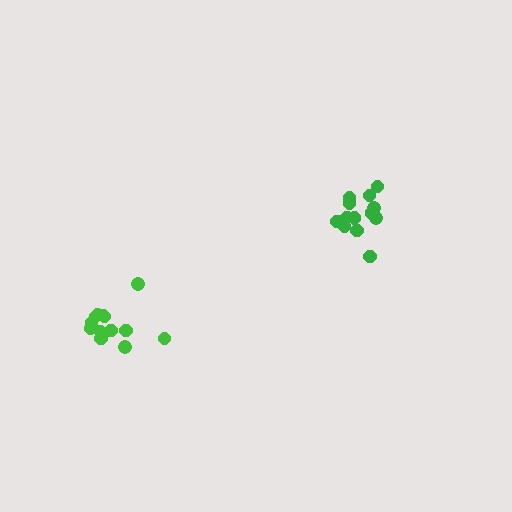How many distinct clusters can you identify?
There are 2 distinct clusters.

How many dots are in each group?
Group 1: 13 dots, Group 2: 13 dots (26 total).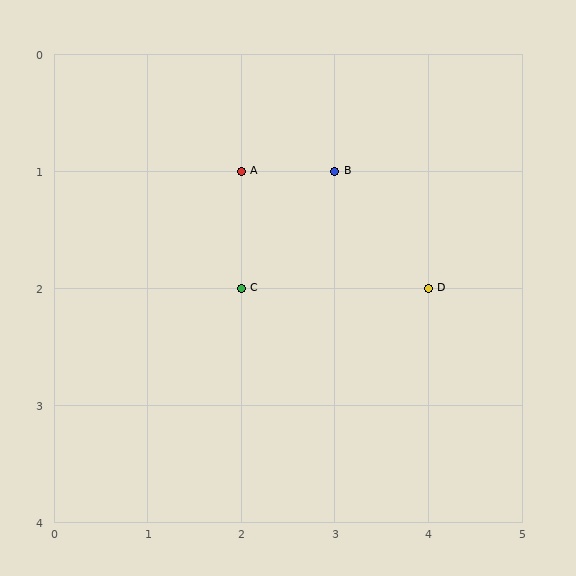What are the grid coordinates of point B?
Point B is at grid coordinates (3, 1).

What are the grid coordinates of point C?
Point C is at grid coordinates (2, 2).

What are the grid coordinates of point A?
Point A is at grid coordinates (2, 1).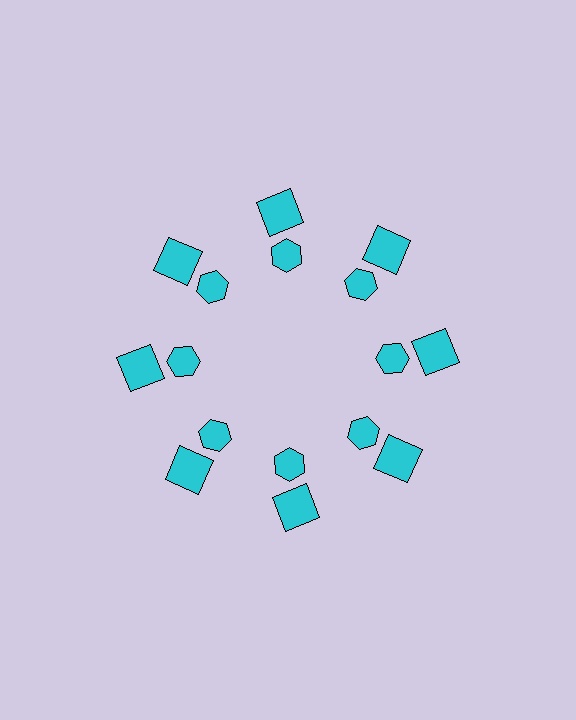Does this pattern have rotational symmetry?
Yes, this pattern has 8-fold rotational symmetry. It looks the same after rotating 45 degrees around the center.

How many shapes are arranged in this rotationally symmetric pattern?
There are 16 shapes, arranged in 8 groups of 2.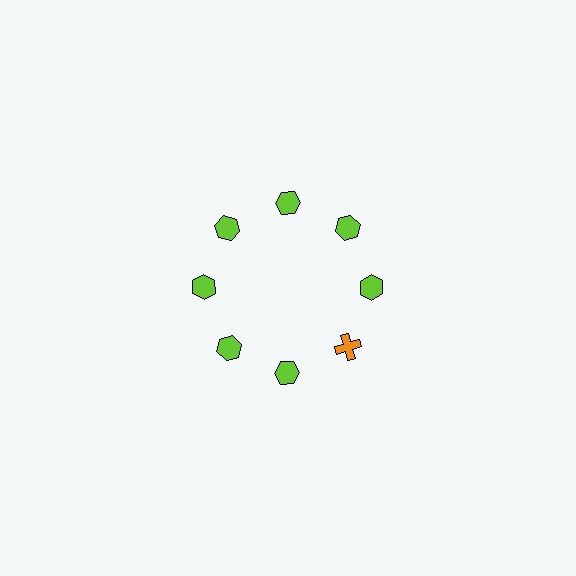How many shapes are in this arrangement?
There are 8 shapes arranged in a ring pattern.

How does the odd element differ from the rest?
It differs in both color (orange instead of lime) and shape (cross instead of hexagon).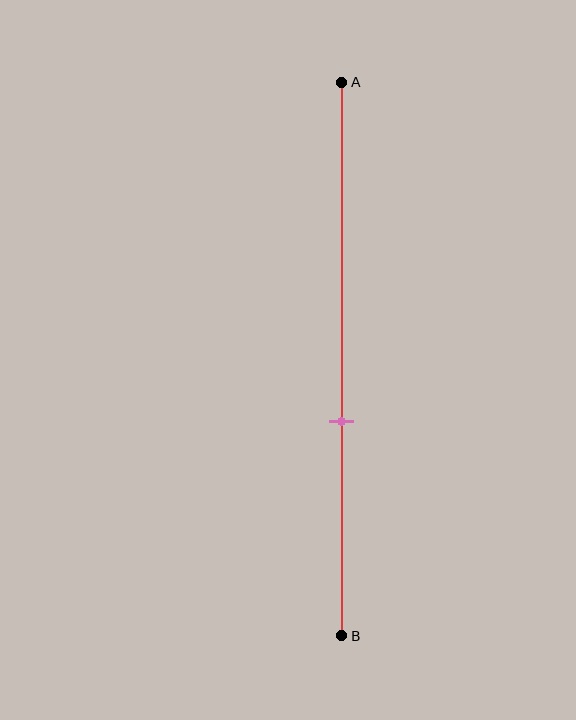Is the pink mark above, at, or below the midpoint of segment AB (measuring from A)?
The pink mark is below the midpoint of segment AB.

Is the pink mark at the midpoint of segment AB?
No, the mark is at about 60% from A, not at the 50% midpoint.